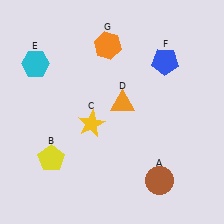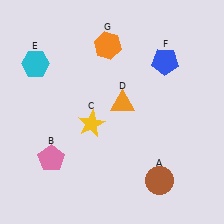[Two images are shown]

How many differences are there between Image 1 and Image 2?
There is 1 difference between the two images.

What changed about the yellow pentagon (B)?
In Image 1, B is yellow. In Image 2, it changed to pink.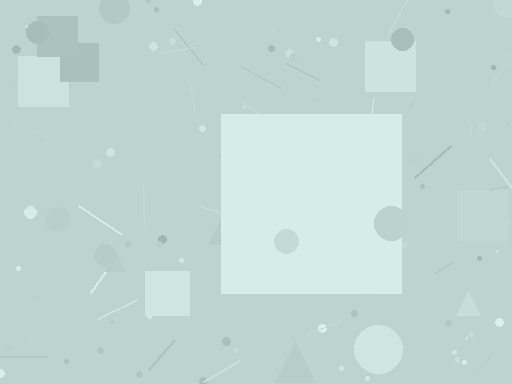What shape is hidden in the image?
A square is hidden in the image.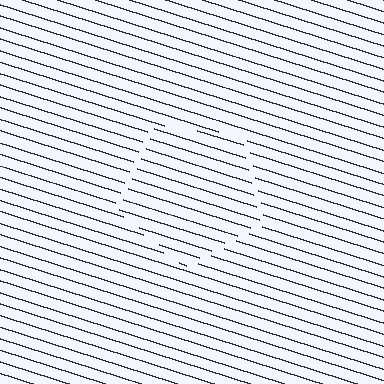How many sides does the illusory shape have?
5 sides — the line-ends trace a pentagon.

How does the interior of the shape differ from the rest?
The interior of the shape contains the same grating, shifted by half a period — the contour is defined by the phase discontinuity where line-ends from the inner and outer gratings abut.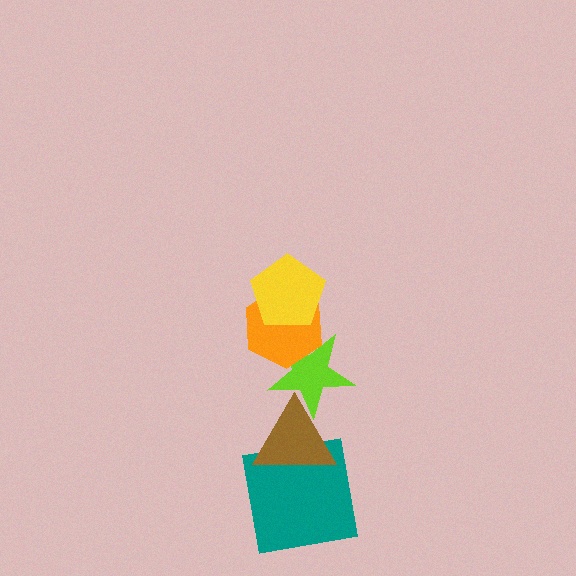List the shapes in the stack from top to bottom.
From top to bottom: the yellow pentagon, the orange hexagon, the lime star, the brown triangle, the teal square.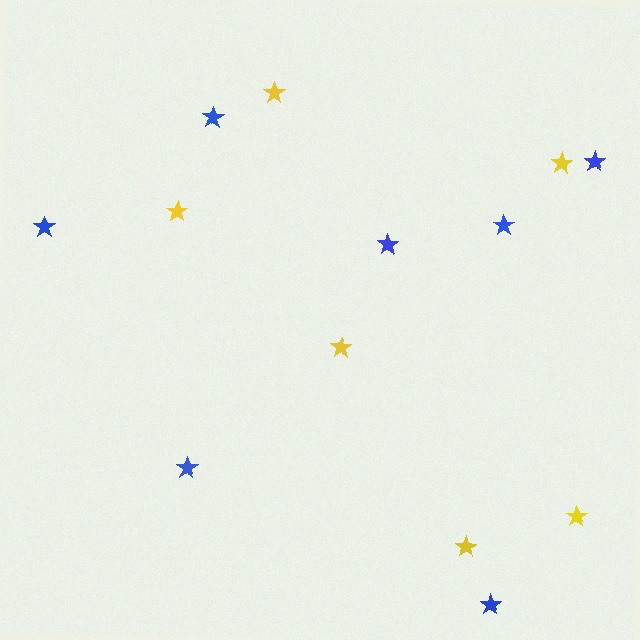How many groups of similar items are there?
There are 2 groups: one group of yellow stars (6) and one group of blue stars (7).